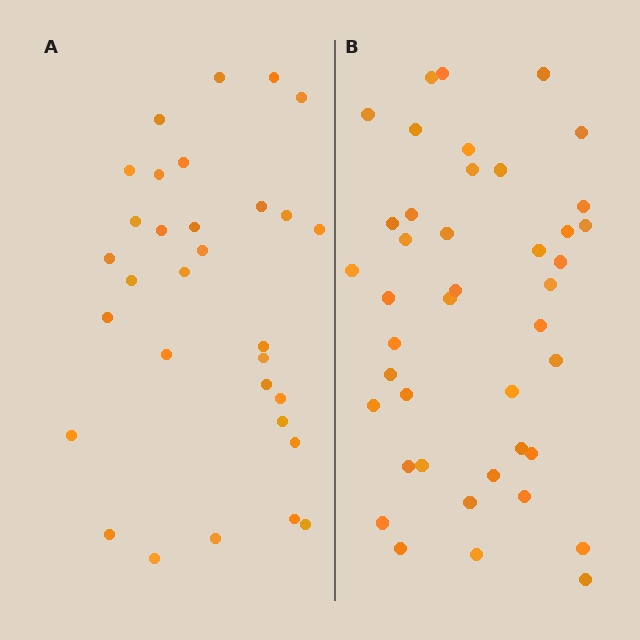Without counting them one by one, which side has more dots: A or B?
Region B (the right region) has more dots.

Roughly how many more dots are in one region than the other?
Region B has roughly 12 or so more dots than region A.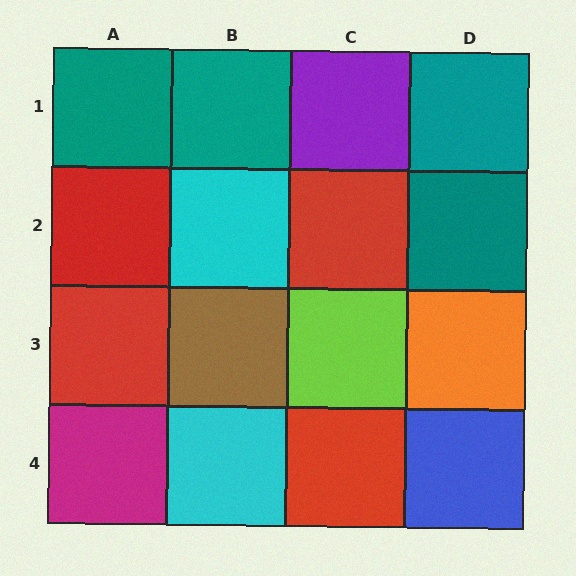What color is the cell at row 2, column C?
Red.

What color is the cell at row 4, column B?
Cyan.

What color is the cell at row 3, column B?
Brown.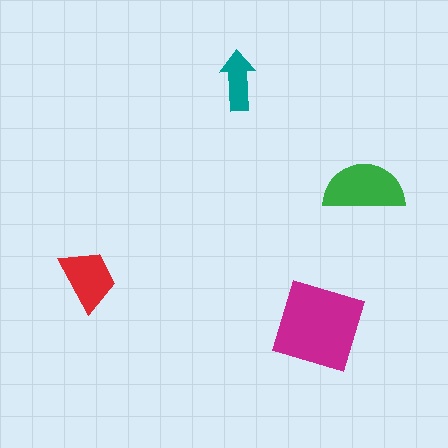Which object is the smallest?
The teal arrow.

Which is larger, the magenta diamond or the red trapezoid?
The magenta diamond.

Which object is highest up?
The teal arrow is topmost.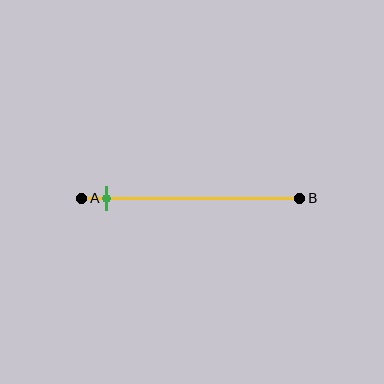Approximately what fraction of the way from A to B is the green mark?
The green mark is approximately 10% of the way from A to B.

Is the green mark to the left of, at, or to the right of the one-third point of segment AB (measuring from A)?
The green mark is to the left of the one-third point of segment AB.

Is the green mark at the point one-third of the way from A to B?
No, the mark is at about 10% from A, not at the 33% one-third point.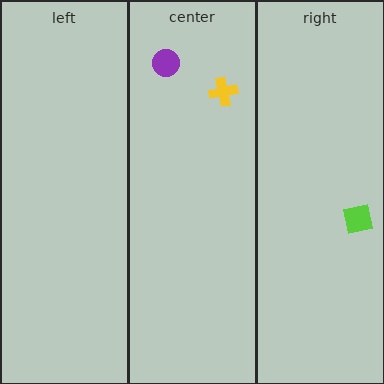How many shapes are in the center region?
2.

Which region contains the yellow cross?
The center region.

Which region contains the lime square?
The right region.